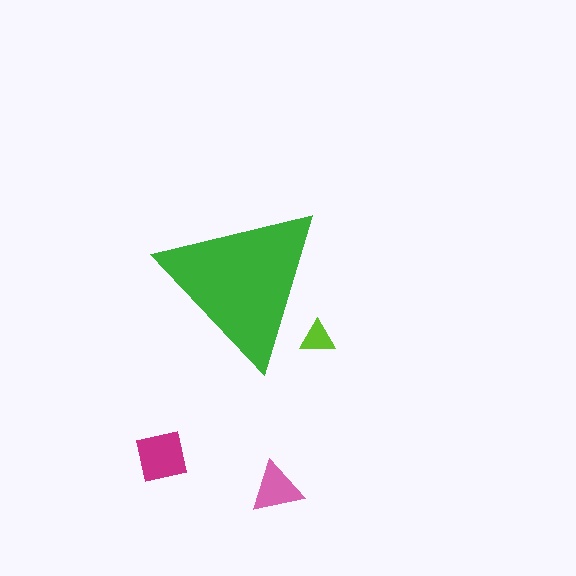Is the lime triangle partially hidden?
Yes, the lime triangle is partially hidden behind the green triangle.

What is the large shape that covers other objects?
A green triangle.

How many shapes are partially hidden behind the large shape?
1 shape is partially hidden.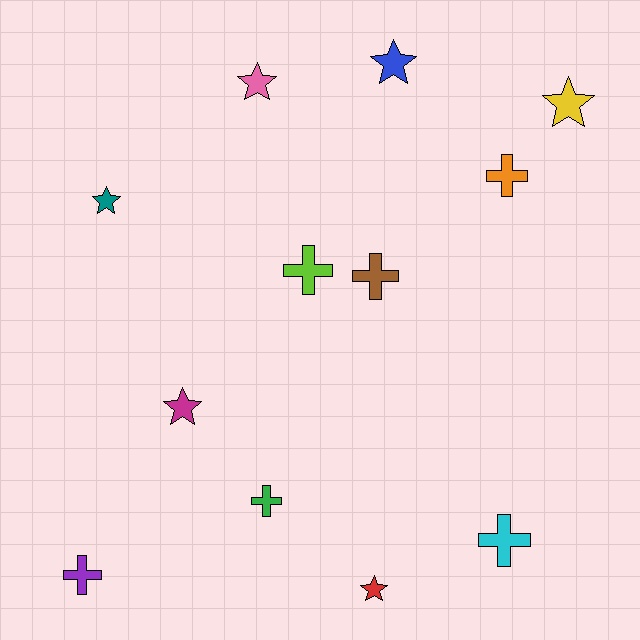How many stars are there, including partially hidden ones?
There are 6 stars.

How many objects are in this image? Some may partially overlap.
There are 12 objects.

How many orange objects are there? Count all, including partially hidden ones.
There is 1 orange object.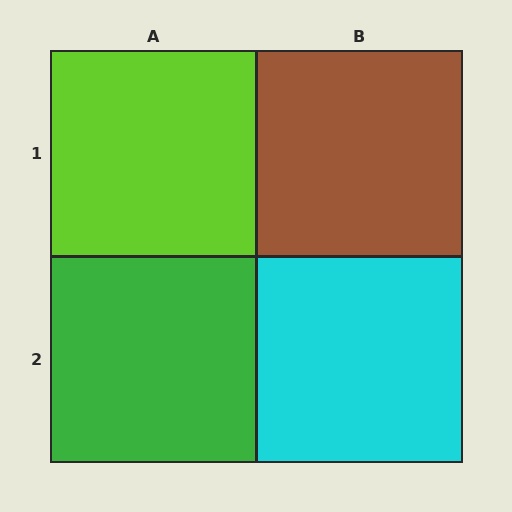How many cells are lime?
1 cell is lime.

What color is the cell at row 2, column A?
Green.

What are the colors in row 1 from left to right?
Lime, brown.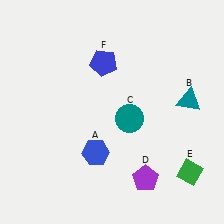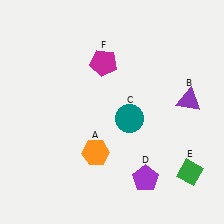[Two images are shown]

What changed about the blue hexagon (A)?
In Image 1, A is blue. In Image 2, it changed to orange.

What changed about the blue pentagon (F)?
In Image 1, F is blue. In Image 2, it changed to magenta.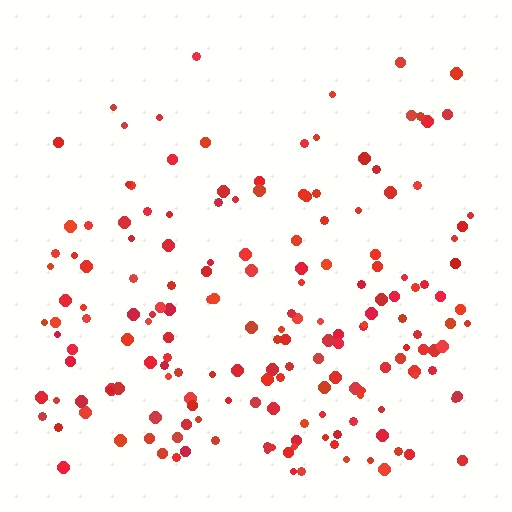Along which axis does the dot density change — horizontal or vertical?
Vertical.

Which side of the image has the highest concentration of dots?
The bottom.